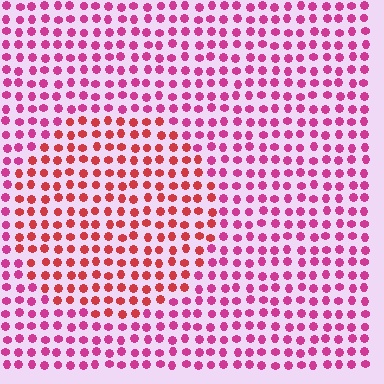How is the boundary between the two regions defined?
The boundary is defined purely by a slight shift in hue (about 34 degrees). Spacing, size, and orientation are identical on both sides.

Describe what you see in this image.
The image is filled with small magenta elements in a uniform arrangement. A circle-shaped region is visible where the elements are tinted to a slightly different hue, forming a subtle color boundary.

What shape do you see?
I see a circle.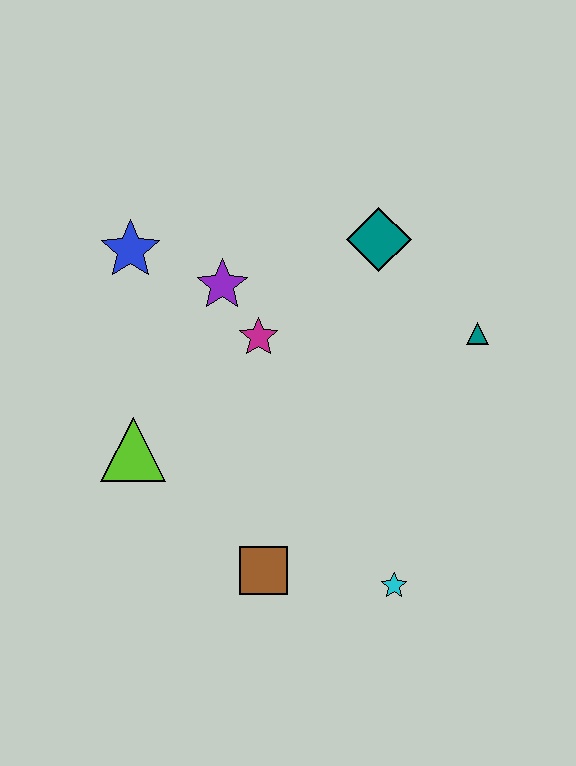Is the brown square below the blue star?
Yes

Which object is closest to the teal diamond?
The teal triangle is closest to the teal diamond.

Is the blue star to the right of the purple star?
No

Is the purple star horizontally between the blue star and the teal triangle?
Yes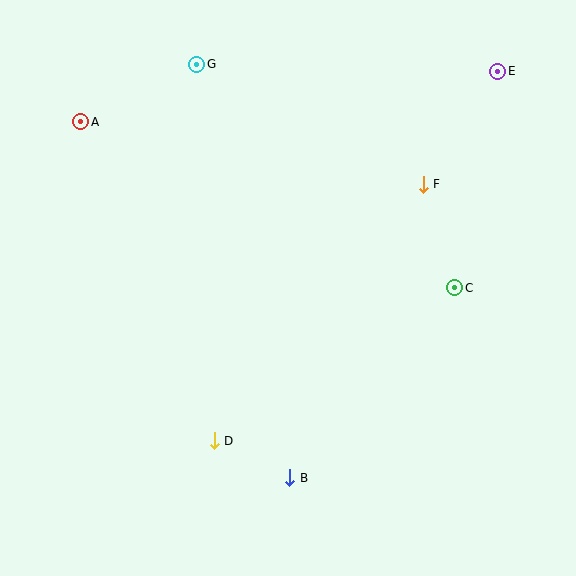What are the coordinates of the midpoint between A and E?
The midpoint between A and E is at (289, 97).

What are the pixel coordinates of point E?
Point E is at (498, 71).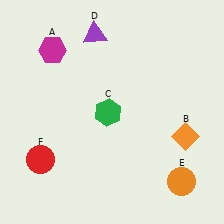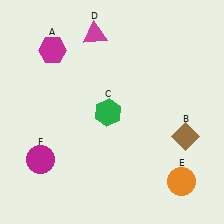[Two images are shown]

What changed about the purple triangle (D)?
In Image 1, D is purple. In Image 2, it changed to magenta.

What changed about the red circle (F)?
In Image 1, F is red. In Image 2, it changed to magenta.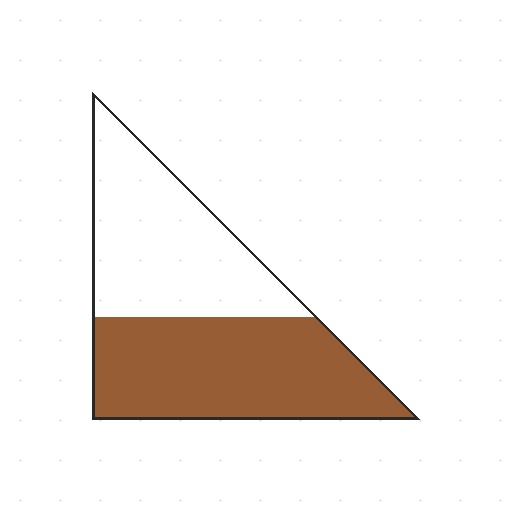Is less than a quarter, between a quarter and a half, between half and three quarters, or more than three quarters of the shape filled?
Between half and three quarters.